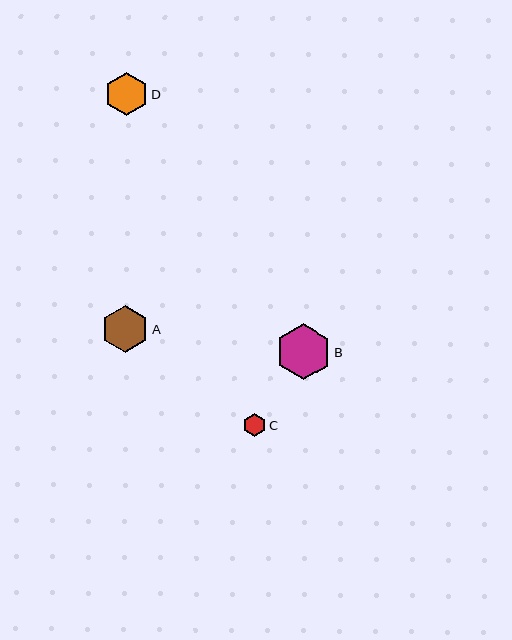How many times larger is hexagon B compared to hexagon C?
Hexagon B is approximately 2.4 times the size of hexagon C.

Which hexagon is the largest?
Hexagon B is the largest with a size of approximately 56 pixels.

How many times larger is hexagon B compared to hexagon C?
Hexagon B is approximately 2.4 times the size of hexagon C.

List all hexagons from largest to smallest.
From largest to smallest: B, A, D, C.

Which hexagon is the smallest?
Hexagon C is the smallest with a size of approximately 23 pixels.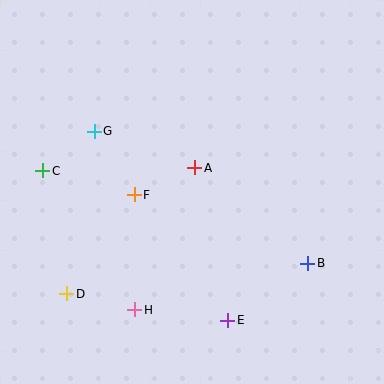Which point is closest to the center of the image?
Point A at (195, 168) is closest to the center.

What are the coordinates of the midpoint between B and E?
The midpoint between B and E is at (268, 292).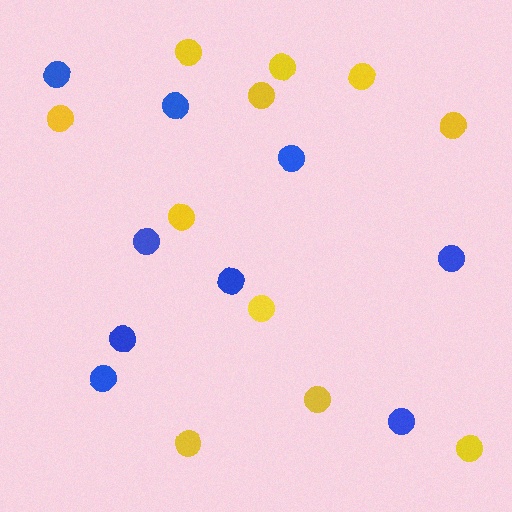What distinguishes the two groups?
There are 2 groups: one group of yellow circles (11) and one group of blue circles (9).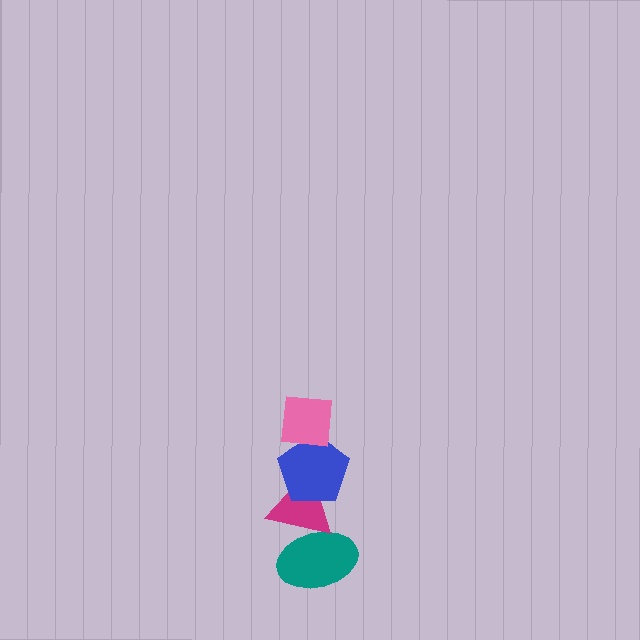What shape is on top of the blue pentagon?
The pink square is on top of the blue pentagon.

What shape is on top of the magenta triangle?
The blue pentagon is on top of the magenta triangle.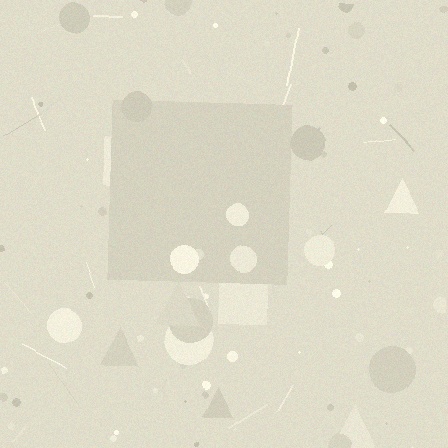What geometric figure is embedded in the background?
A square is embedded in the background.